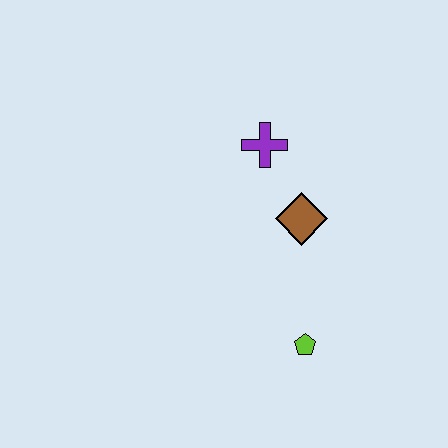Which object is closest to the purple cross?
The brown diamond is closest to the purple cross.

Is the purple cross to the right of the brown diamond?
No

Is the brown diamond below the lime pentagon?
No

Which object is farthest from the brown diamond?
The lime pentagon is farthest from the brown diamond.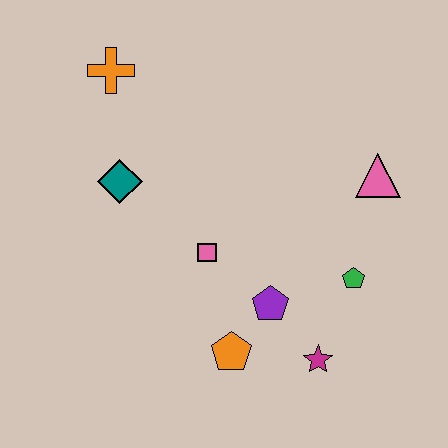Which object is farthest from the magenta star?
The orange cross is farthest from the magenta star.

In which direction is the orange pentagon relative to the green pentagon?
The orange pentagon is to the left of the green pentagon.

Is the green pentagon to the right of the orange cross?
Yes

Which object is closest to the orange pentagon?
The purple pentagon is closest to the orange pentagon.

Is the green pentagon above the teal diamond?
No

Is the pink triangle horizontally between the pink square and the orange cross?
No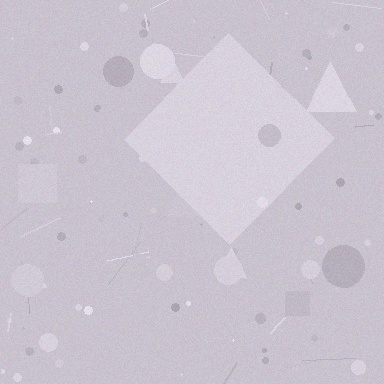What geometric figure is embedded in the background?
A diamond is embedded in the background.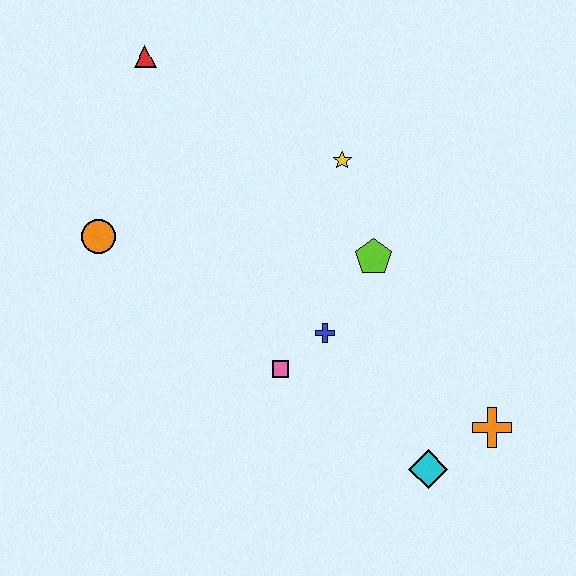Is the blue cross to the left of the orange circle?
No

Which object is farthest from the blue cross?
The red triangle is farthest from the blue cross.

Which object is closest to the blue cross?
The pink square is closest to the blue cross.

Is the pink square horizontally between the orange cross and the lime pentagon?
No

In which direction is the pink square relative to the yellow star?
The pink square is below the yellow star.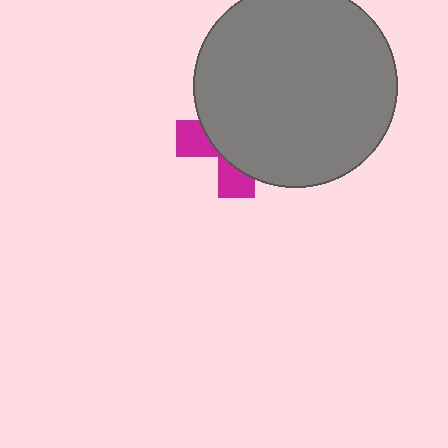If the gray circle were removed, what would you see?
You would see the complete magenta cross.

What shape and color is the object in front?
The object in front is a gray circle.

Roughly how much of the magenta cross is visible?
A small part of it is visible (roughly 30%).